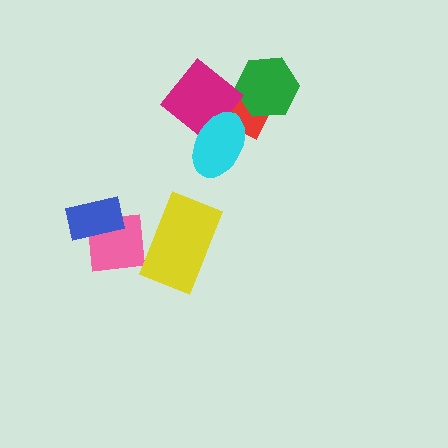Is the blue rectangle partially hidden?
No, no other shape covers it.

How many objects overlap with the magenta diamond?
3 objects overlap with the magenta diamond.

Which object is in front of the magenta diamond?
The cyan ellipse is in front of the magenta diamond.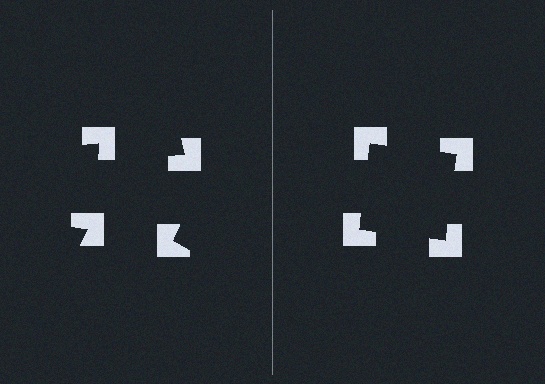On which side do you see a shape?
An illusory square appears on the right side. On the left side the wedge cuts are rotated, so no coherent shape forms.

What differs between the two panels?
The notched squares are positioned identically on both sides; only the wedge orientations differ. On the right they align to a square; on the left they are misaligned.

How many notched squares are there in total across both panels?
8 — 4 on each side.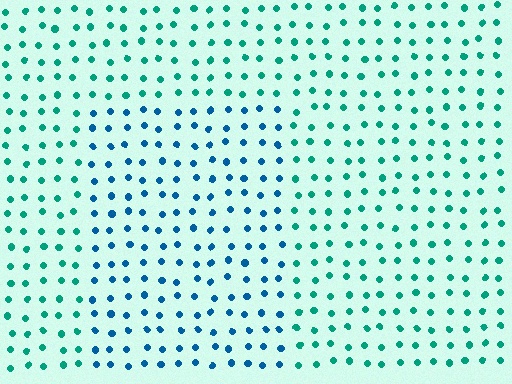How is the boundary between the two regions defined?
The boundary is defined purely by a slight shift in hue (about 38 degrees). Spacing, size, and orientation are identical on both sides.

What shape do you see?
I see a rectangle.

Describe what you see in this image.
The image is filled with small teal elements in a uniform arrangement. A rectangle-shaped region is visible where the elements are tinted to a slightly different hue, forming a subtle color boundary.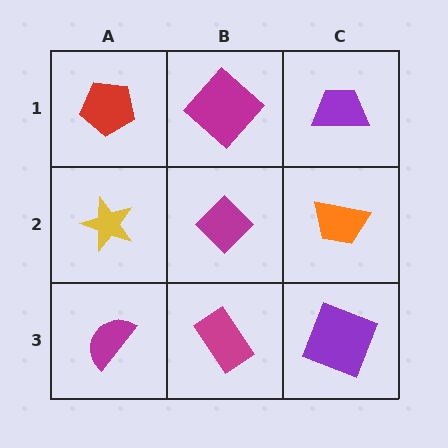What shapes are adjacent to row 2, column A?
A red pentagon (row 1, column A), a magenta semicircle (row 3, column A), a magenta diamond (row 2, column B).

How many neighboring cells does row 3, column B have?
3.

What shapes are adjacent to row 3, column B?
A magenta diamond (row 2, column B), a magenta semicircle (row 3, column A), a purple square (row 3, column C).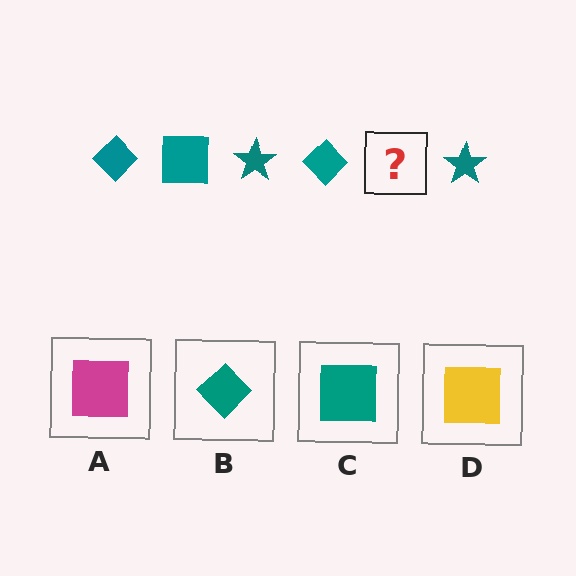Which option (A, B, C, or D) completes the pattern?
C.